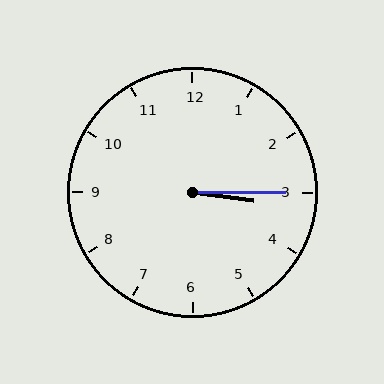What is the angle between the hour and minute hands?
Approximately 8 degrees.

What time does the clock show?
3:15.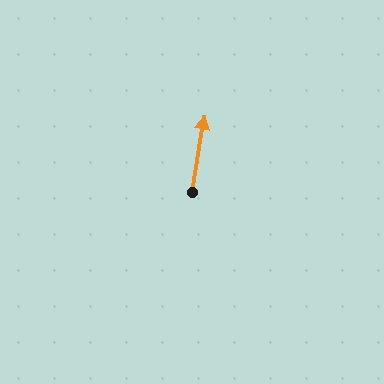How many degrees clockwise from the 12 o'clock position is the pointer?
Approximately 9 degrees.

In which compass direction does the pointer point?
North.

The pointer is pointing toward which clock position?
Roughly 12 o'clock.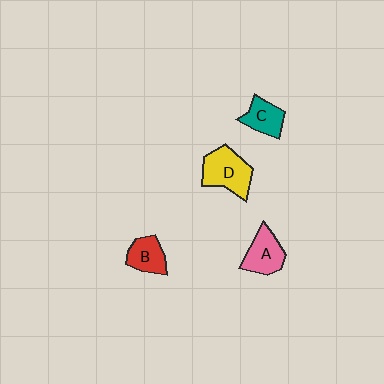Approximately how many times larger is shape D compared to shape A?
Approximately 1.3 times.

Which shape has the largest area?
Shape D (yellow).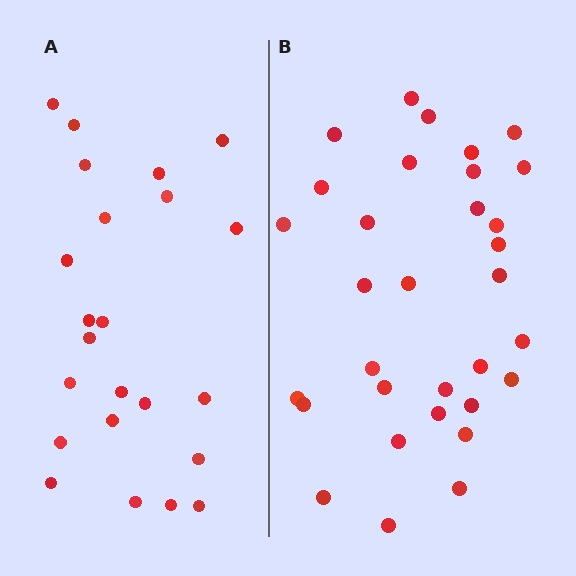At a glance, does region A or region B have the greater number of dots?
Region B (the right region) has more dots.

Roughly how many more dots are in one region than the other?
Region B has roughly 8 or so more dots than region A.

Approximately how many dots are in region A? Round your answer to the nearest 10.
About 20 dots. (The exact count is 23, which rounds to 20.)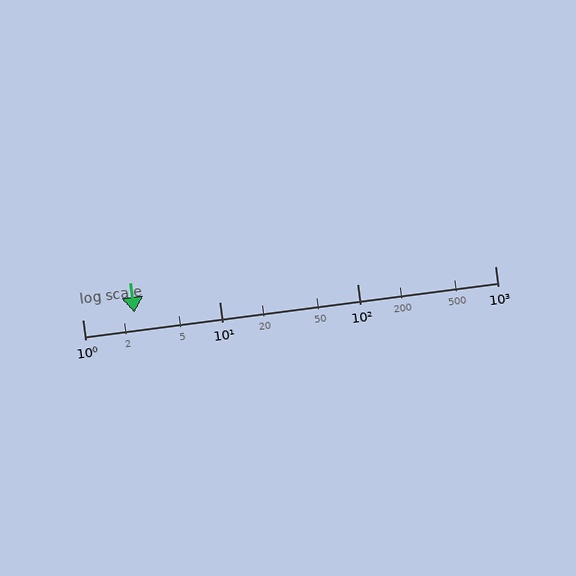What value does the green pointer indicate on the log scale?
The pointer indicates approximately 2.4.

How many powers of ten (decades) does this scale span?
The scale spans 3 decades, from 1 to 1000.